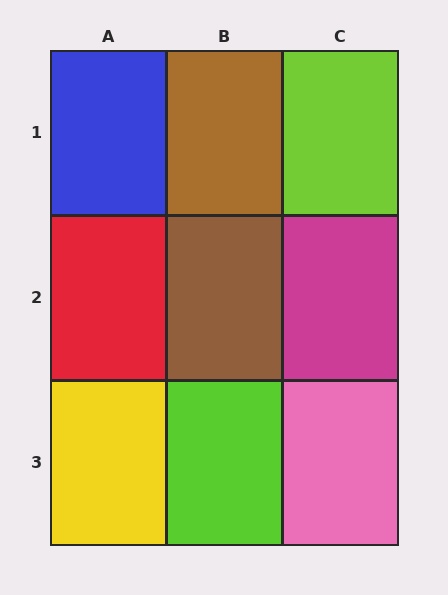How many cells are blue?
1 cell is blue.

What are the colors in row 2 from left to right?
Red, brown, magenta.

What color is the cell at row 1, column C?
Lime.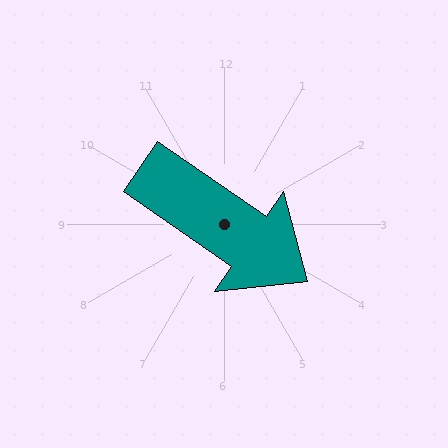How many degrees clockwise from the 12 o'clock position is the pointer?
Approximately 125 degrees.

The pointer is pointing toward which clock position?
Roughly 4 o'clock.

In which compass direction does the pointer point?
Southeast.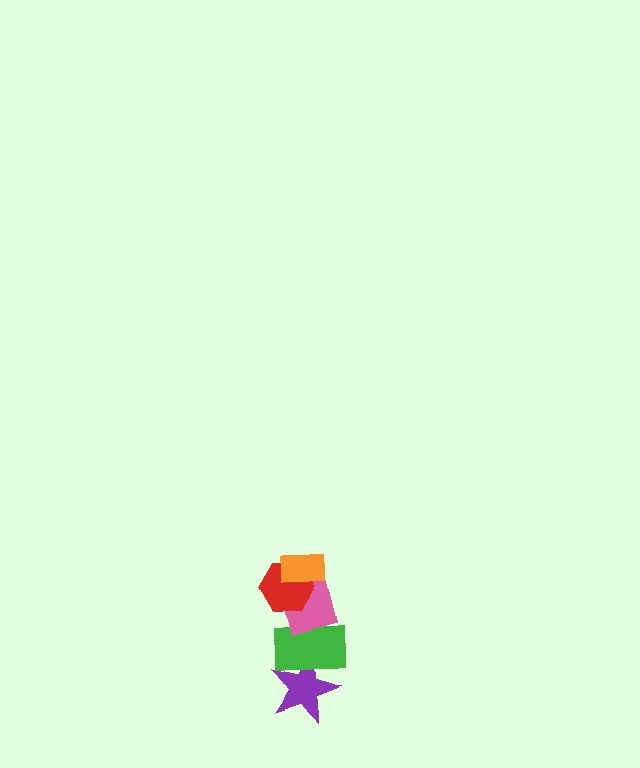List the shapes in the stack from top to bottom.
From top to bottom: the orange rectangle, the red hexagon, the pink square, the green rectangle, the purple star.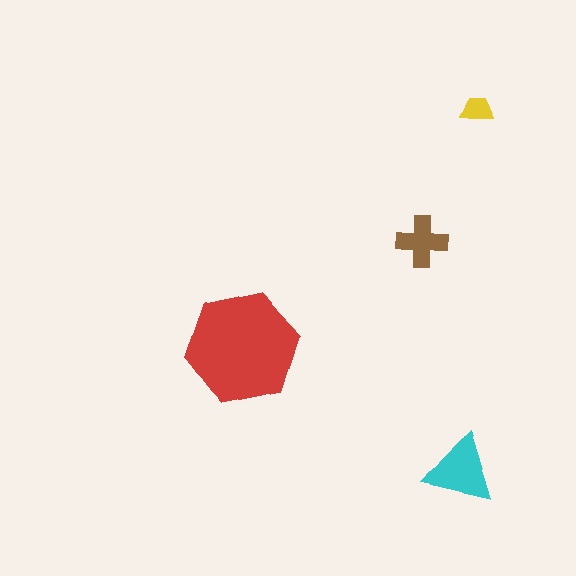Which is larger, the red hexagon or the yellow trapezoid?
The red hexagon.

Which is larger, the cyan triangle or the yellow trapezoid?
The cyan triangle.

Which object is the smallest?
The yellow trapezoid.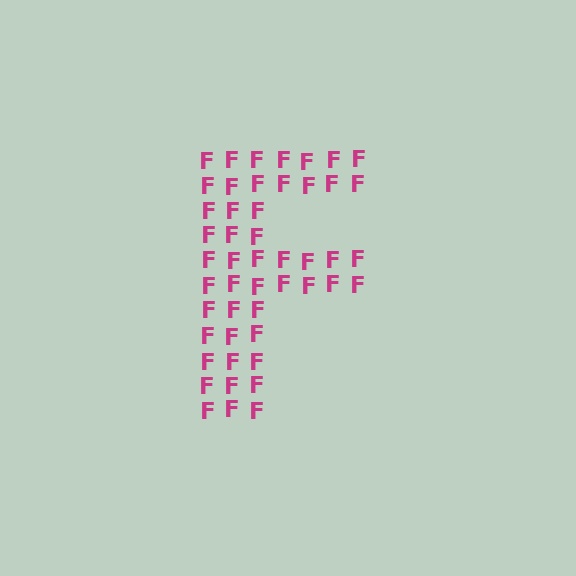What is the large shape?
The large shape is the letter F.